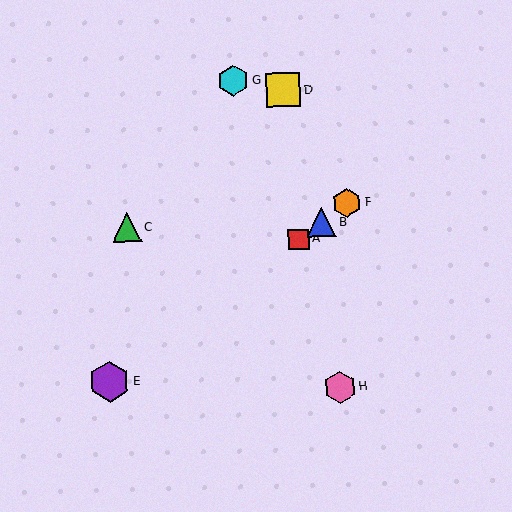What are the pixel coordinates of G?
Object G is at (233, 81).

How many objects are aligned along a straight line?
4 objects (A, B, E, F) are aligned along a straight line.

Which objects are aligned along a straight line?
Objects A, B, E, F are aligned along a straight line.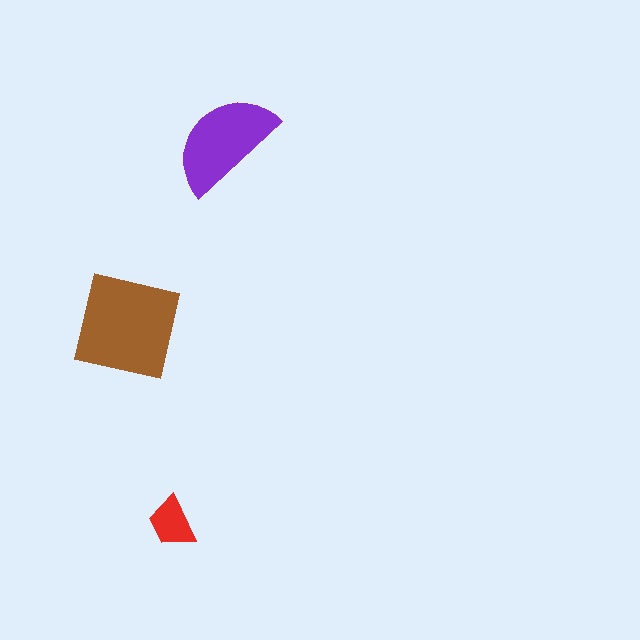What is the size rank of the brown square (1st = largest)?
1st.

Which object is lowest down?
The red trapezoid is bottommost.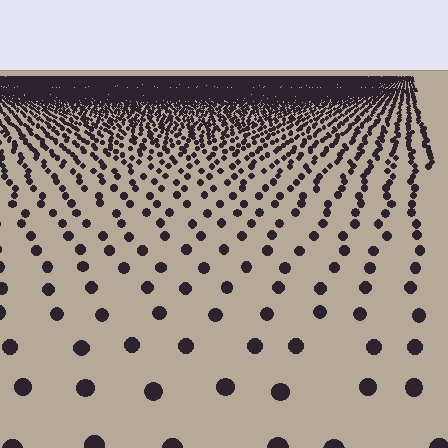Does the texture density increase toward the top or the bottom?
Density increases toward the top.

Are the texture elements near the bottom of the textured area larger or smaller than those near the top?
Larger. Near the bottom, elements are closer to the viewer and appear at a bigger on-screen size.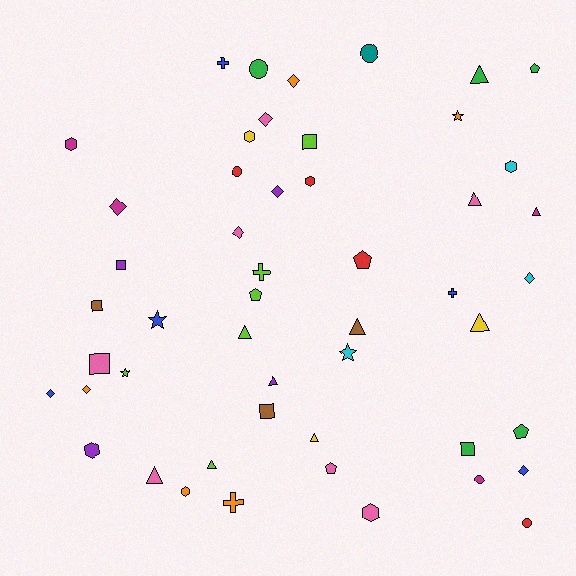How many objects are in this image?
There are 50 objects.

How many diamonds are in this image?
There are 9 diamonds.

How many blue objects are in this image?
There are 5 blue objects.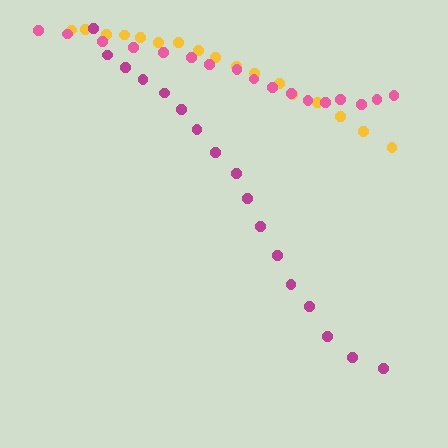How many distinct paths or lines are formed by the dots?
There are 3 distinct paths.